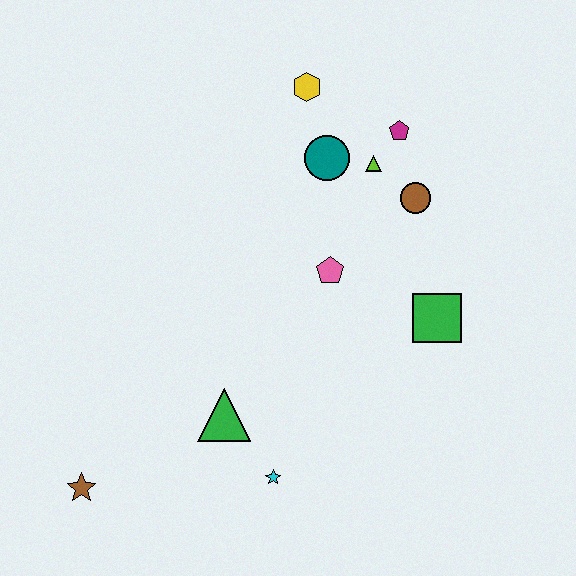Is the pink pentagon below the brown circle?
Yes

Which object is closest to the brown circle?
The lime triangle is closest to the brown circle.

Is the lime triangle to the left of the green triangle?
No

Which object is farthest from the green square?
The brown star is farthest from the green square.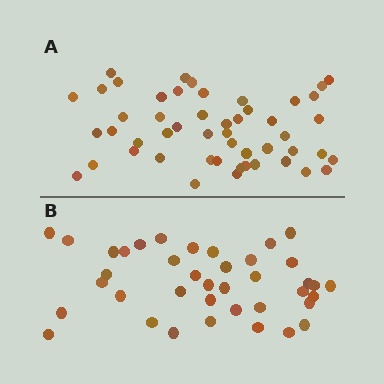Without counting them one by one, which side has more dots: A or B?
Region A (the top region) has more dots.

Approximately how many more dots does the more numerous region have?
Region A has roughly 12 or so more dots than region B.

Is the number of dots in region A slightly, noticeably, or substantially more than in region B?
Region A has noticeably more, but not dramatically so. The ratio is roughly 1.3 to 1.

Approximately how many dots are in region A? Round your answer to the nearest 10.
About 50 dots.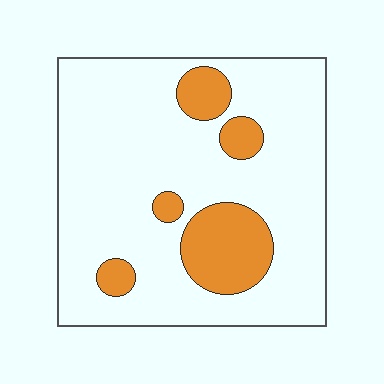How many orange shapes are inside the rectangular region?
5.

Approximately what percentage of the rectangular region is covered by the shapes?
Approximately 20%.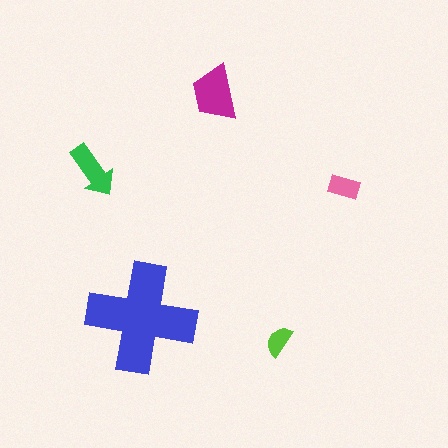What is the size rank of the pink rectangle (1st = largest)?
4th.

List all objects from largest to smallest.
The blue cross, the magenta trapezoid, the green arrow, the pink rectangle, the lime semicircle.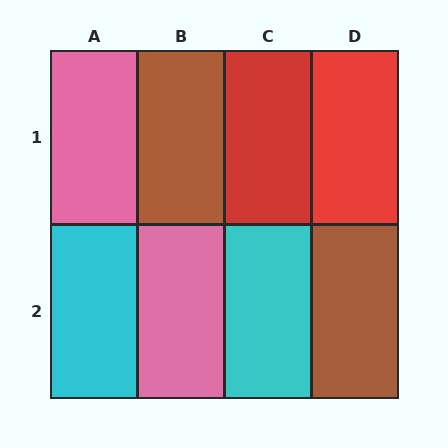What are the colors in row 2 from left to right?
Cyan, pink, cyan, brown.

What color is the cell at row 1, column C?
Red.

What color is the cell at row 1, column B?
Brown.